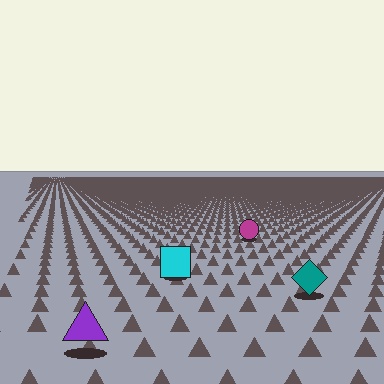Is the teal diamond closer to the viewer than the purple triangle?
No. The purple triangle is closer — you can tell from the texture gradient: the ground texture is coarser near it.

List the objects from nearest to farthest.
From nearest to farthest: the purple triangle, the teal diamond, the cyan square, the magenta circle.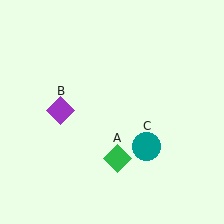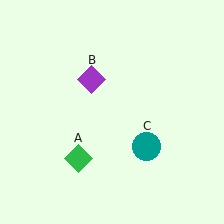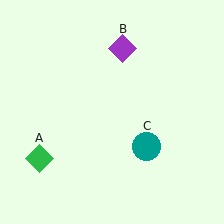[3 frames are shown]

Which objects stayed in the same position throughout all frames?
Teal circle (object C) remained stationary.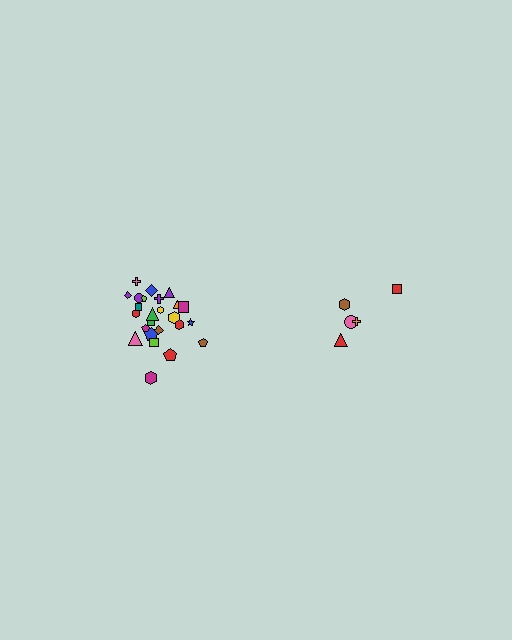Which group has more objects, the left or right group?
The left group.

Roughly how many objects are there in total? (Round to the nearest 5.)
Roughly 30 objects in total.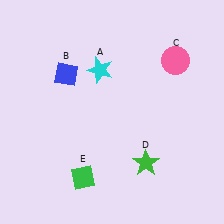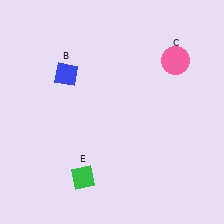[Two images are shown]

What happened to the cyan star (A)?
The cyan star (A) was removed in Image 2. It was in the top-left area of Image 1.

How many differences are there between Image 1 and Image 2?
There are 2 differences between the two images.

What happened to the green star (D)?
The green star (D) was removed in Image 2. It was in the bottom-right area of Image 1.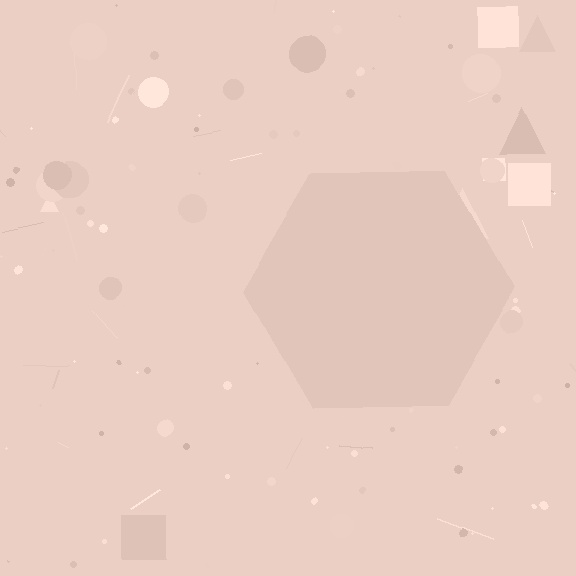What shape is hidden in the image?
A hexagon is hidden in the image.